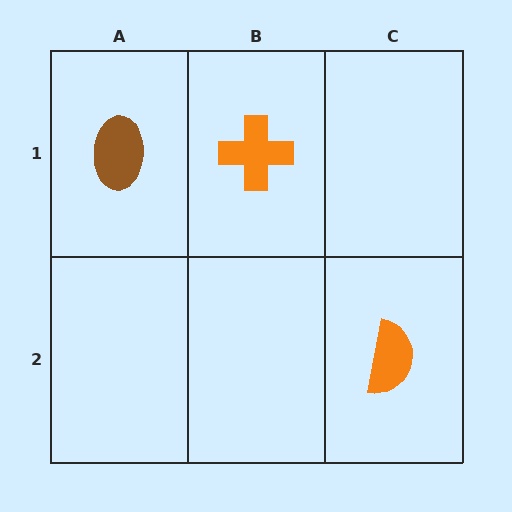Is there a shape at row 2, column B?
No, that cell is empty.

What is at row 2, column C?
An orange semicircle.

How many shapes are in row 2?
1 shape.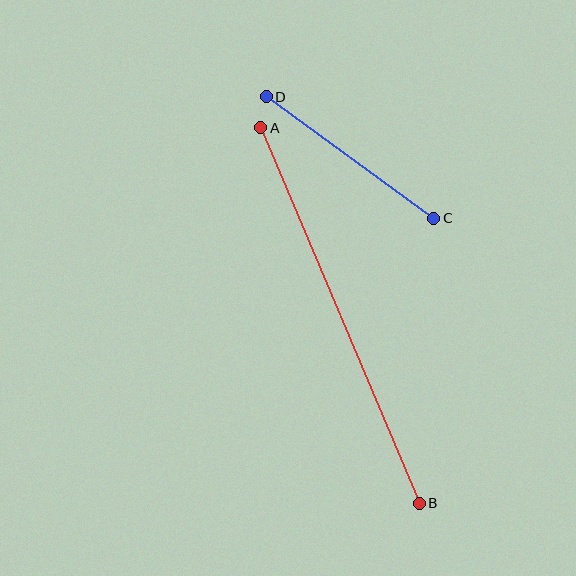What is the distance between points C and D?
The distance is approximately 207 pixels.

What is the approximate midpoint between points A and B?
The midpoint is at approximately (340, 315) pixels.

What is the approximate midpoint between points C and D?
The midpoint is at approximately (350, 157) pixels.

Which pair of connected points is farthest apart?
Points A and B are farthest apart.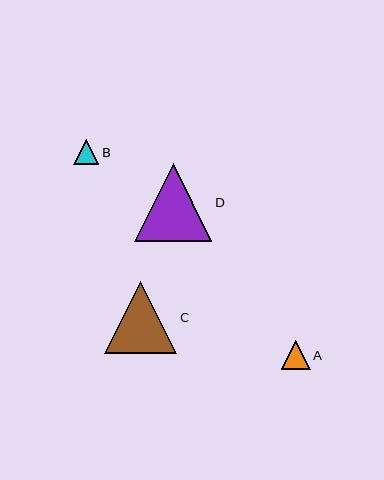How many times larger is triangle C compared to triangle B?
Triangle C is approximately 2.8 times the size of triangle B.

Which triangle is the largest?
Triangle D is the largest with a size of approximately 78 pixels.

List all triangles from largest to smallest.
From largest to smallest: D, C, A, B.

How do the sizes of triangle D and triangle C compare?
Triangle D and triangle C are approximately the same size.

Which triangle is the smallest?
Triangle B is the smallest with a size of approximately 26 pixels.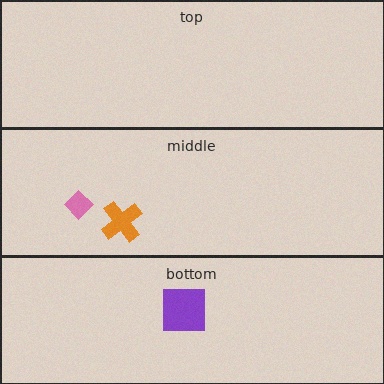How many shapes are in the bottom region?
1.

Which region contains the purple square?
The bottom region.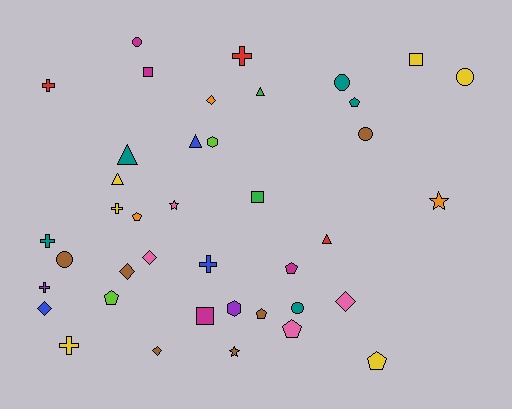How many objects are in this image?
There are 40 objects.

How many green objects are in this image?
There are 2 green objects.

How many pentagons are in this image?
There are 7 pentagons.